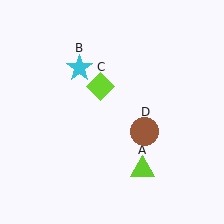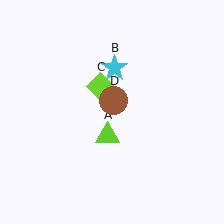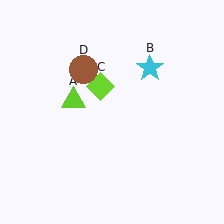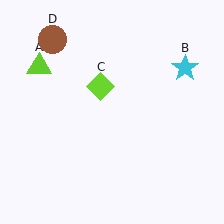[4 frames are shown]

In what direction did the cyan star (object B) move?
The cyan star (object B) moved right.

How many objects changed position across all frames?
3 objects changed position: lime triangle (object A), cyan star (object B), brown circle (object D).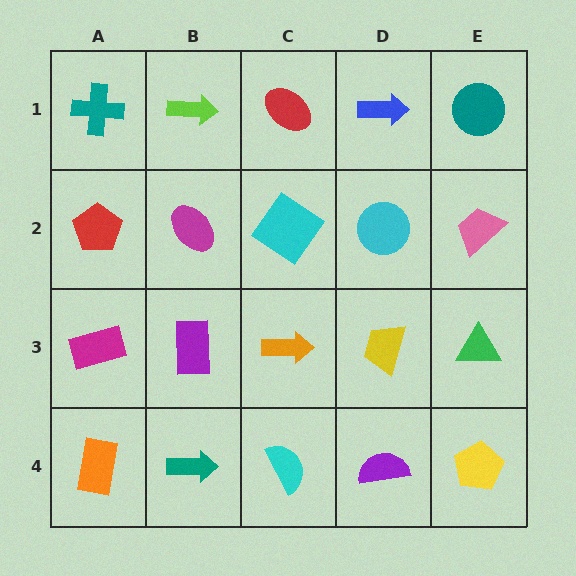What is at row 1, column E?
A teal circle.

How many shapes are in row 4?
5 shapes.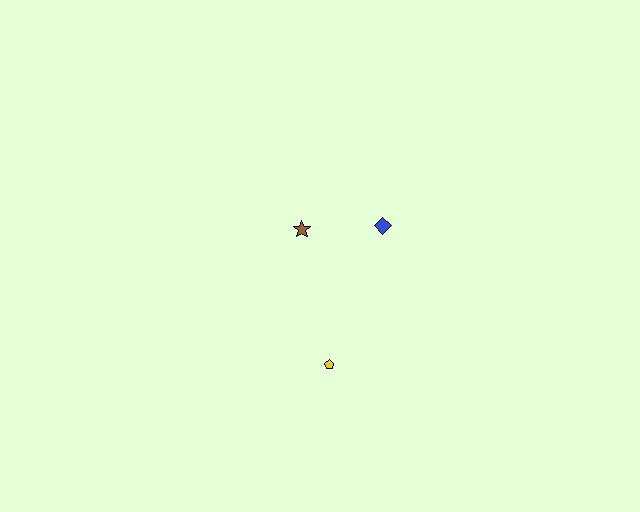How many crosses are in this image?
There are no crosses.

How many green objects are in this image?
There are no green objects.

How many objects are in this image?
There are 3 objects.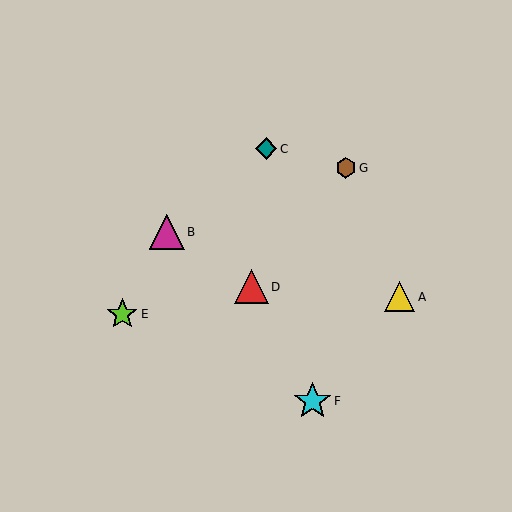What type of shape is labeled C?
Shape C is a teal diamond.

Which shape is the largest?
The cyan star (labeled F) is the largest.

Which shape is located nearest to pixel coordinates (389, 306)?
The yellow triangle (labeled A) at (400, 297) is nearest to that location.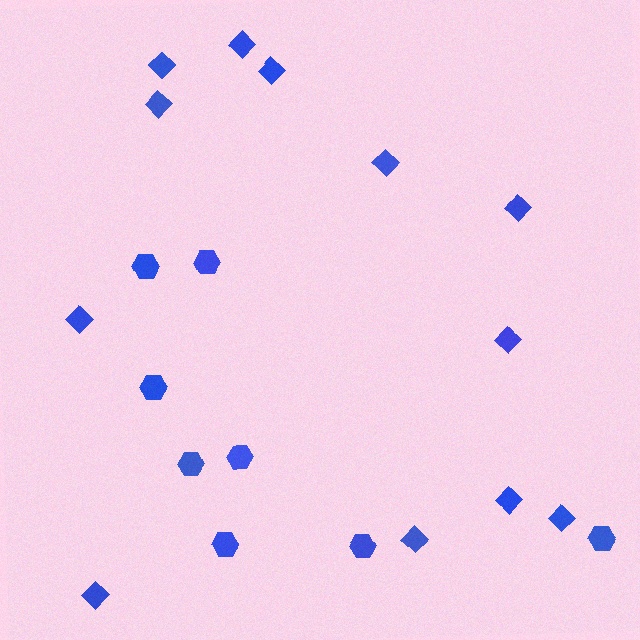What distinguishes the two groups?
There are 2 groups: one group of hexagons (8) and one group of diamonds (12).